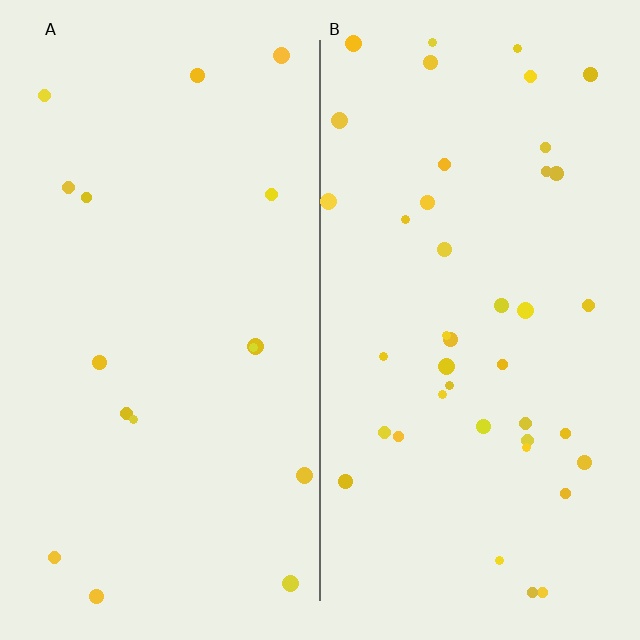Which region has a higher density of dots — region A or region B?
B (the right).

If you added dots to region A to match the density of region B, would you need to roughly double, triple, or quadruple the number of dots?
Approximately triple.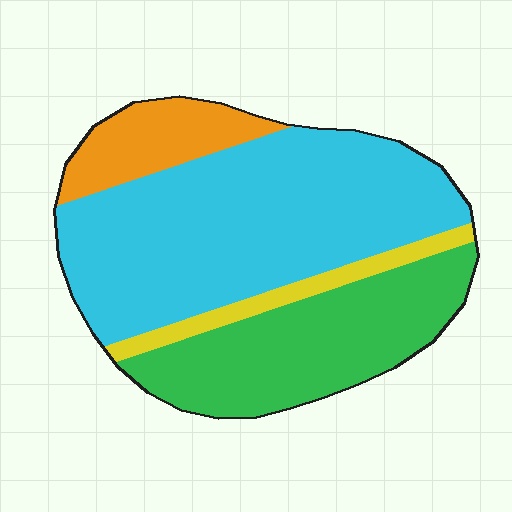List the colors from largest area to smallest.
From largest to smallest: cyan, green, orange, yellow.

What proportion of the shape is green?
Green takes up between a quarter and a half of the shape.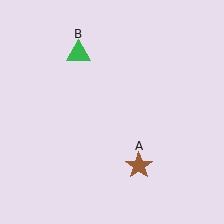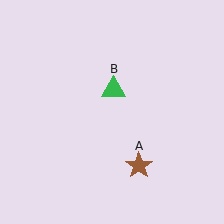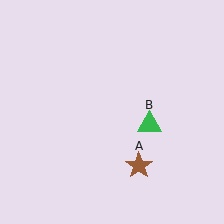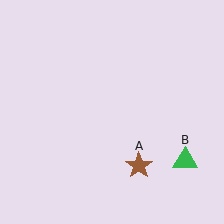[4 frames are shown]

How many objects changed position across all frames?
1 object changed position: green triangle (object B).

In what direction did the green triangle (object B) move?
The green triangle (object B) moved down and to the right.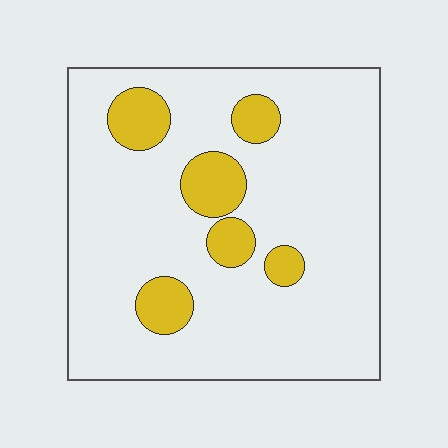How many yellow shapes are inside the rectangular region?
6.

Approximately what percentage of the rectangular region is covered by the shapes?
Approximately 15%.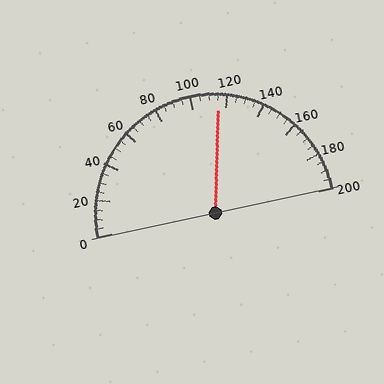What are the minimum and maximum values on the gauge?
The gauge ranges from 0 to 200.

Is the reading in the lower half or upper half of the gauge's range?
The reading is in the upper half of the range (0 to 200).